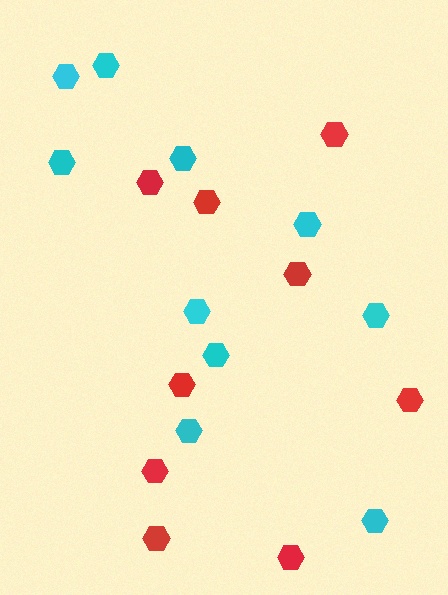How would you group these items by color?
There are 2 groups: one group of red hexagons (9) and one group of cyan hexagons (10).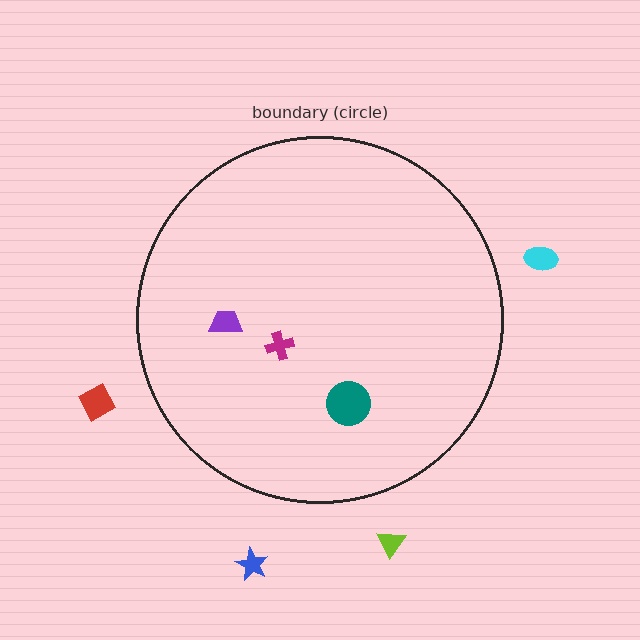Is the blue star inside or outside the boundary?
Outside.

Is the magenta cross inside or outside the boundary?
Inside.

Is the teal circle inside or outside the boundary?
Inside.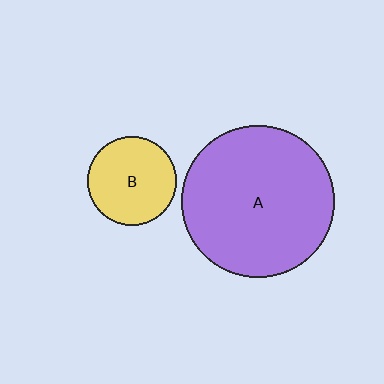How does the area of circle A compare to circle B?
Approximately 2.9 times.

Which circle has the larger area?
Circle A (purple).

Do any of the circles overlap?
No, none of the circles overlap.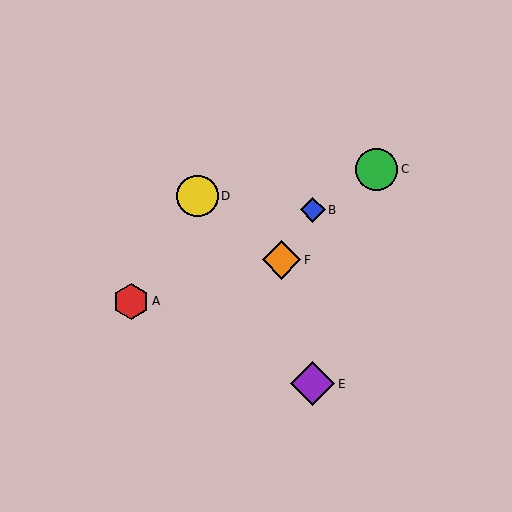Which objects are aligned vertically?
Objects B, E are aligned vertically.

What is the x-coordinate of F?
Object F is at x≈281.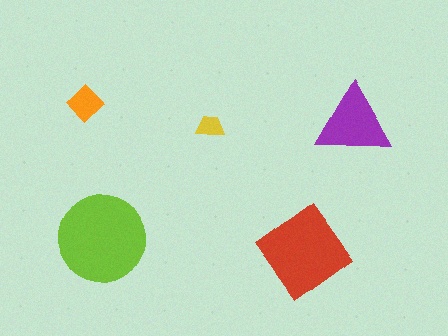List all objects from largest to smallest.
The lime circle, the red diamond, the purple triangle, the orange diamond, the yellow trapezoid.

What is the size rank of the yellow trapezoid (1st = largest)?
5th.